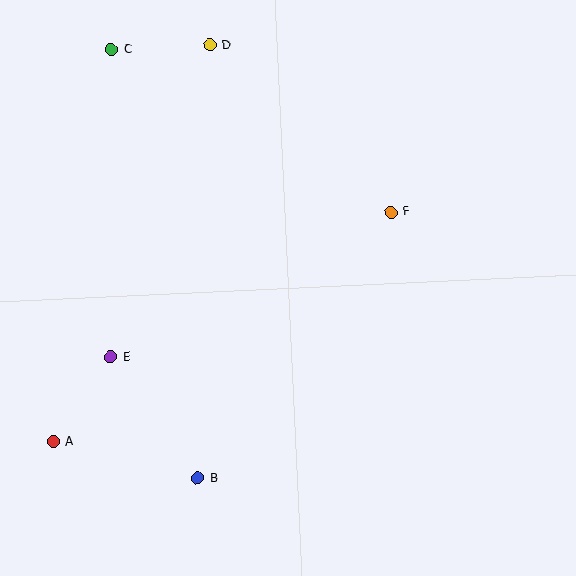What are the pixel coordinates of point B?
Point B is at (198, 478).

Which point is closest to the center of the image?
Point F at (391, 212) is closest to the center.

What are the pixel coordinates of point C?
Point C is at (112, 50).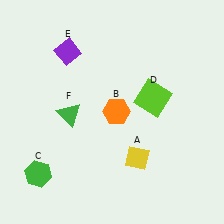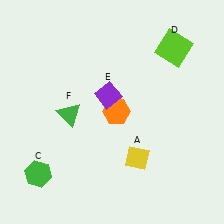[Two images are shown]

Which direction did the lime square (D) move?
The lime square (D) moved up.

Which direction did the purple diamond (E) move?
The purple diamond (E) moved down.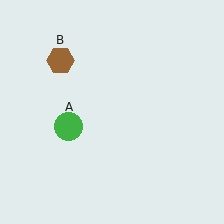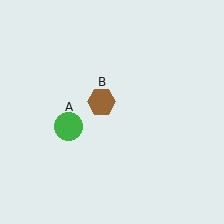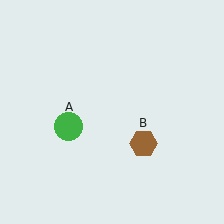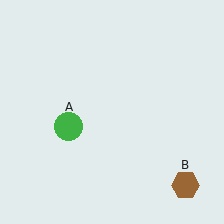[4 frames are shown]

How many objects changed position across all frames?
1 object changed position: brown hexagon (object B).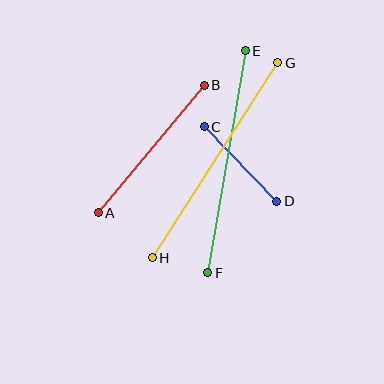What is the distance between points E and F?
The distance is approximately 225 pixels.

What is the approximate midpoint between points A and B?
The midpoint is at approximately (151, 149) pixels.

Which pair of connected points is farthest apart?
Points G and H are farthest apart.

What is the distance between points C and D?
The distance is approximately 104 pixels.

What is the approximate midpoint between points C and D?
The midpoint is at approximately (241, 164) pixels.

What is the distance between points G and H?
The distance is approximately 232 pixels.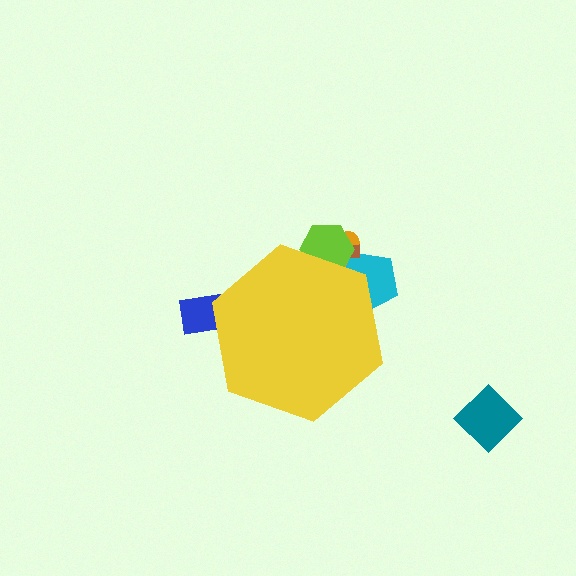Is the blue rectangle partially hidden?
Yes, the blue rectangle is partially hidden behind the yellow hexagon.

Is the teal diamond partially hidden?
No, the teal diamond is fully visible.